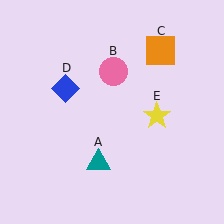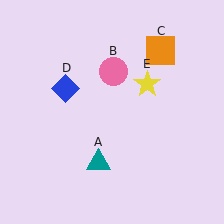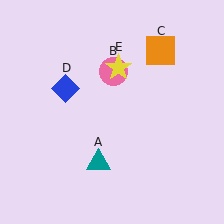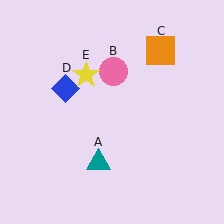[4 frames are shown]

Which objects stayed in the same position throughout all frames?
Teal triangle (object A) and pink circle (object B) and orange square (object C) and blue diamond (object D) remained stationary.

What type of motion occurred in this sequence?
The yellow star (object E) rotated counterclockwise around the center of the scene.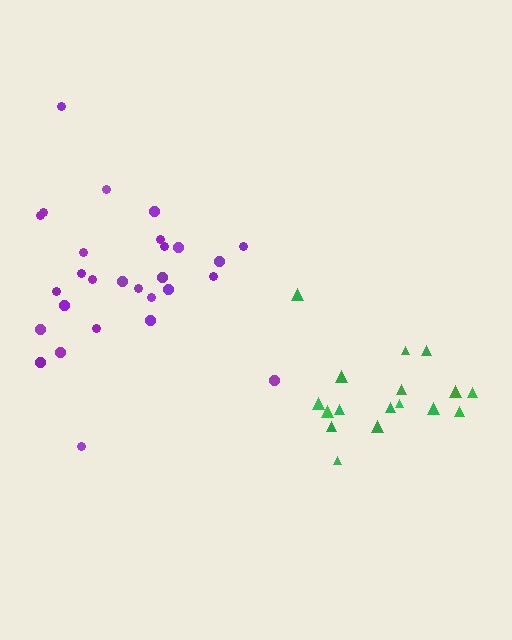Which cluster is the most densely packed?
Green.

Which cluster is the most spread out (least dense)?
Purple.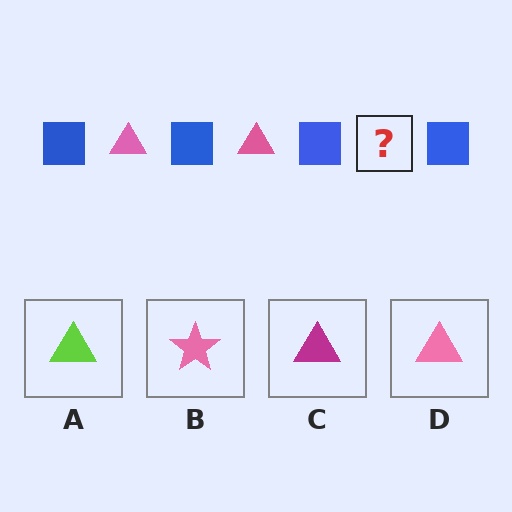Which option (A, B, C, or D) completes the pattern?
D.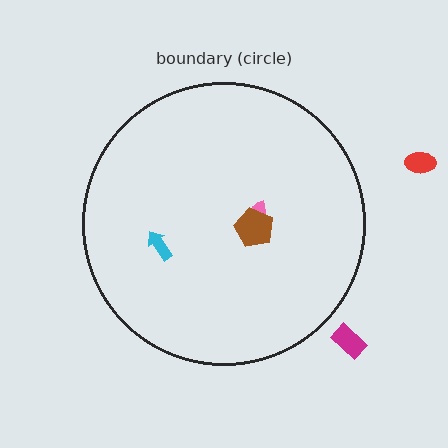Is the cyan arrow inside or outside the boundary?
Inside.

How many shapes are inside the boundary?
3 inside, 2 outside.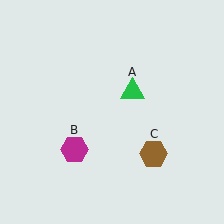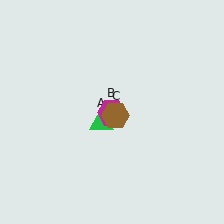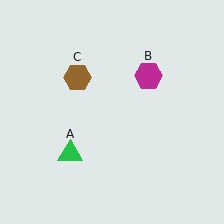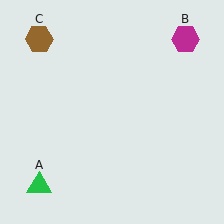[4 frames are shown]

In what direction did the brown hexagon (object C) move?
The brown hexagon (object C) moved up and to the left.